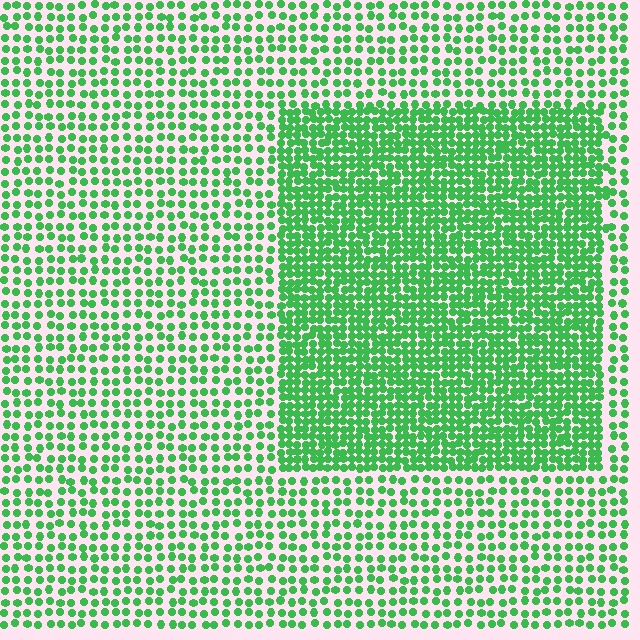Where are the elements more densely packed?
The elements are more densely packed inside the rectangle boundary.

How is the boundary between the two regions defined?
The boundary is defined by a change in element density (approximately 2.0x ratio). All elements are the same color, size, and shape.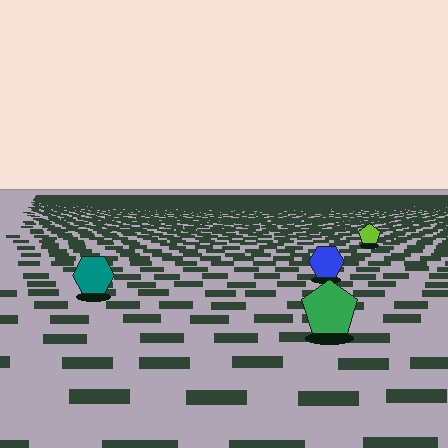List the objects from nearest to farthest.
From nearest to farthest: the green pentagon, the teal hexagon, the blue hexagon, the lime pentagon.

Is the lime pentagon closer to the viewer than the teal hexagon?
No. The teal hexagon is closer — you can tell from the texture gradient: the ground texture is coarser near it.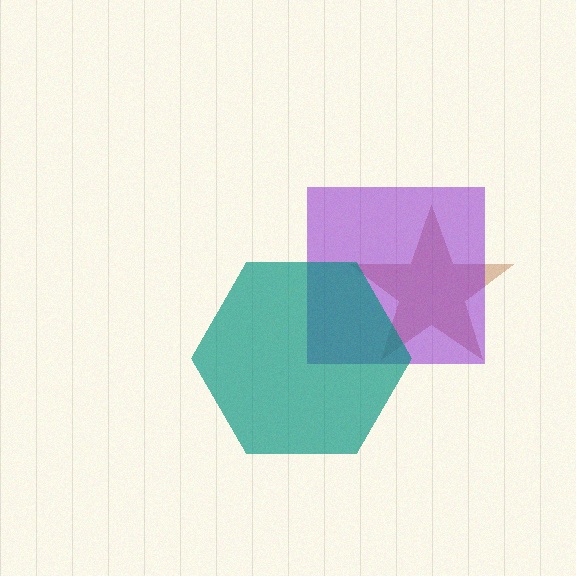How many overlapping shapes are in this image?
There are 3 overlapping shapes in the image.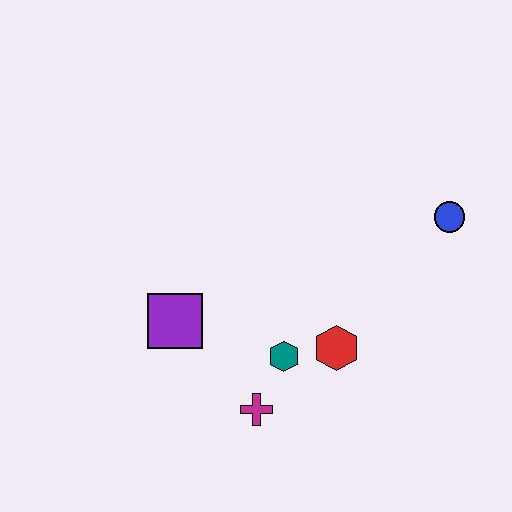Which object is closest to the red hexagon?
The teal hexagon is closest to the red hexagon.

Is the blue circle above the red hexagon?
Yes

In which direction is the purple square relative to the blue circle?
The purple square is to the left of the blue circle.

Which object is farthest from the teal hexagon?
The blue circle is farthest from the teal hexagon.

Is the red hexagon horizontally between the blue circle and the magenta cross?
Yes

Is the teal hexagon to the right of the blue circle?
No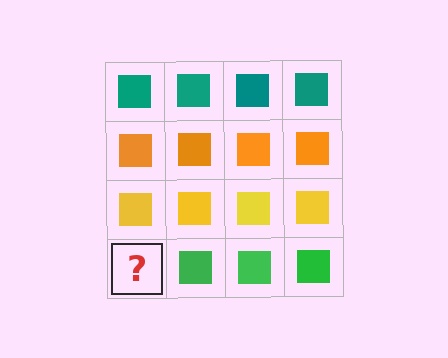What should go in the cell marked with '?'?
The missing cell should contain a green square.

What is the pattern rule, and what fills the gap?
The rule is that each row has a consistent color. The gap should be filled with a green square.